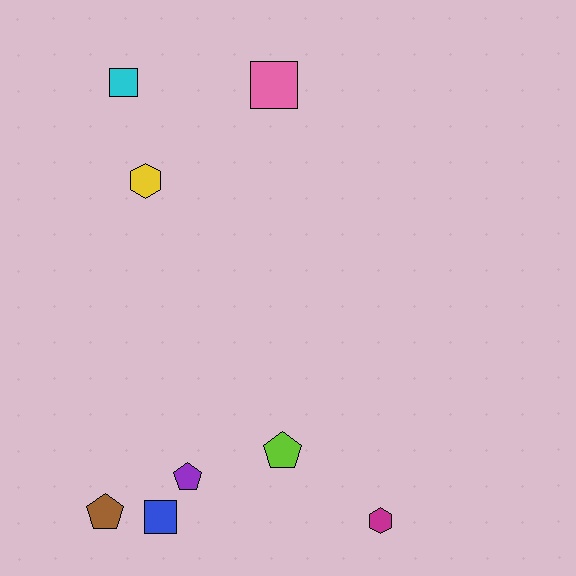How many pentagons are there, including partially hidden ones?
There are 3 pentagons.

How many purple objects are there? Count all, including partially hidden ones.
There is 1 purple object.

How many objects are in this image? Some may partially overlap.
There are 8 objects.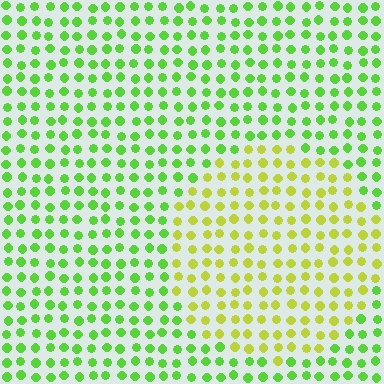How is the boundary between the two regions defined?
The boundary is defined purely by a slight shift in hue (about 39 degrees). Spacing, size, and orientation are identical on both sides.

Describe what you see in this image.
The image is filled with small lime elements in a uniform arrangement. A circle-shaped region is visible where the elements are tinted to a slightly different hue, forming a subtle color boundary.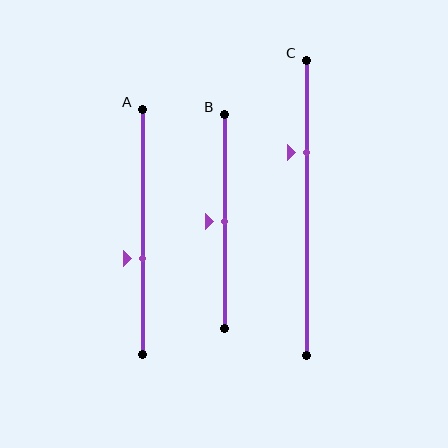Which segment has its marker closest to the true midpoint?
Segment B has its marker closest to the true midpoint.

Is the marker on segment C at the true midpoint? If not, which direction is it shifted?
No, the marker on segment C is shifted upward by about 19% of the segment length.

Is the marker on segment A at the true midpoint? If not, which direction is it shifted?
No, the marker on segment A is shifted downward by about 11% of the segment length.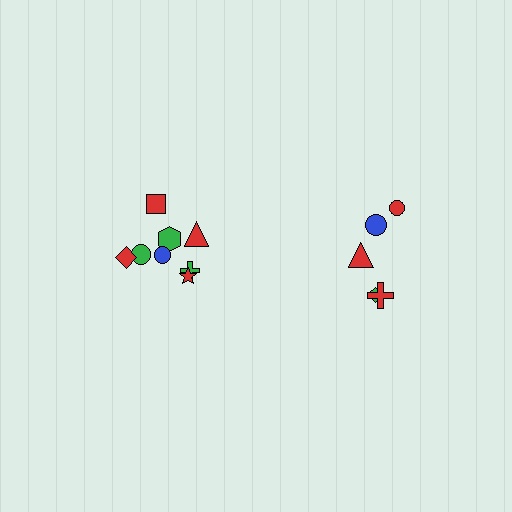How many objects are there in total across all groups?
There are 13 objects.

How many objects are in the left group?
There are 8 objects.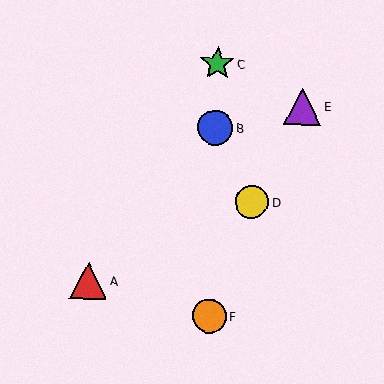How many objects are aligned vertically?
3 objects (B, C, F) are aligned vertically.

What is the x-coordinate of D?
Object D is at x≈252.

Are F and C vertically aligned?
Yes, both are at x≈209.